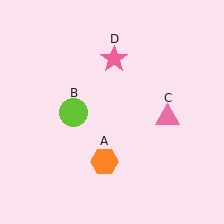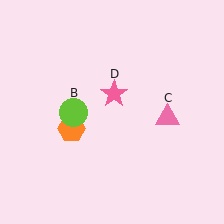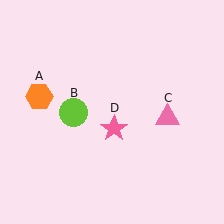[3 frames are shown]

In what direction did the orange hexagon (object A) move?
The orange hexagon (object A) moved up and to the left.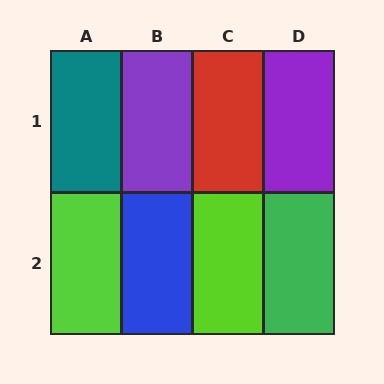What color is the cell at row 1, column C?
Red.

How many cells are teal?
1 cell is teal.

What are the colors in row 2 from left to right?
Lime, blue, lime, green.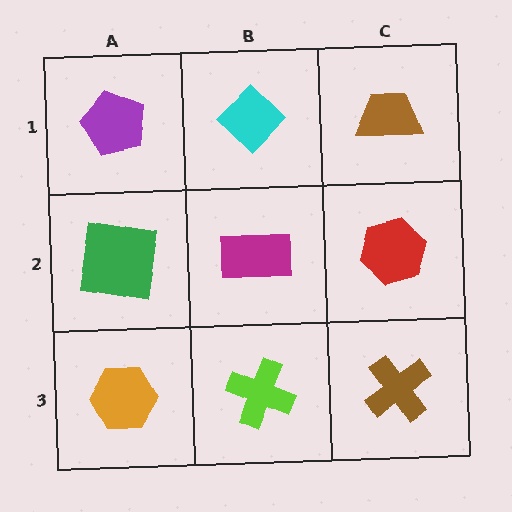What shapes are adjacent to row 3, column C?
A red hexagon (row 2, column C), a lime cross (row 3, column B).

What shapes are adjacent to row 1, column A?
A green square (row 2, column A), a cyan diamond (row 1, column B).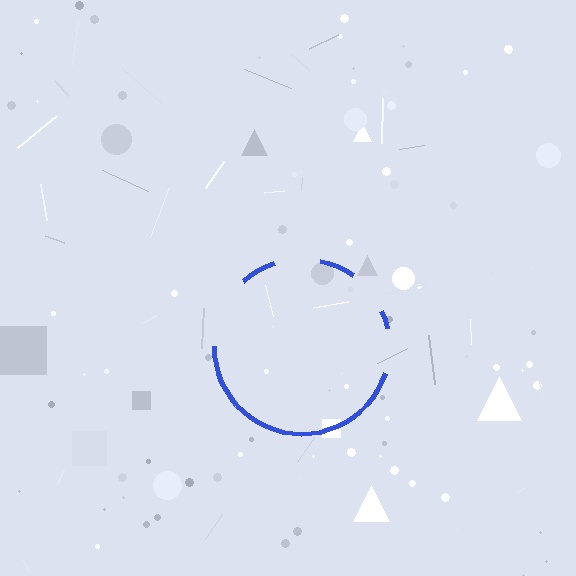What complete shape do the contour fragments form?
The contour fragments form a circle.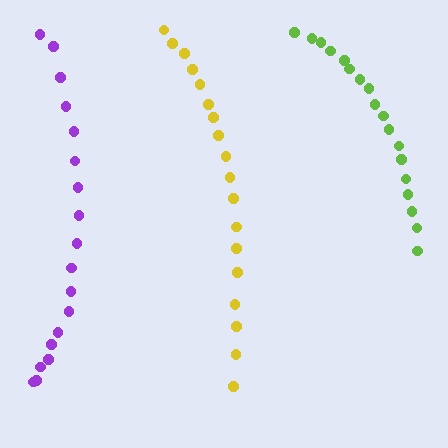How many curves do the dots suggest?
There are 3 distinct paths.